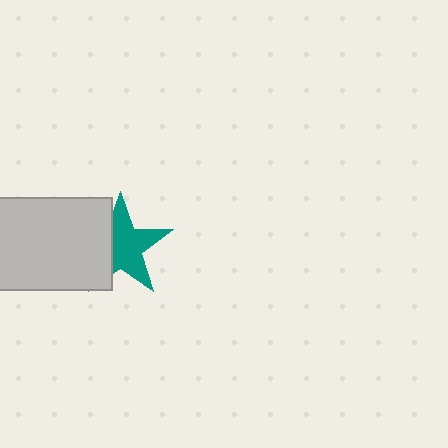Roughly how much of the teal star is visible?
About half of it is visible (roughly 64%).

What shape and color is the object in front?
The object in front is a light gray rectangle.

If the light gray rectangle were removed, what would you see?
You would see the complete teal star.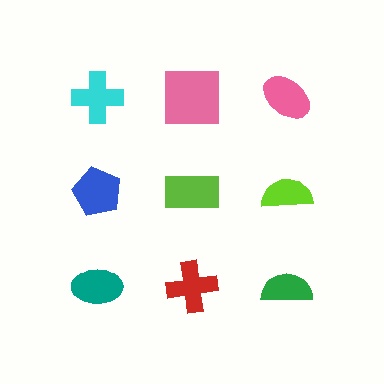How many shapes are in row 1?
3 shapes.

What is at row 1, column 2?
A pink square.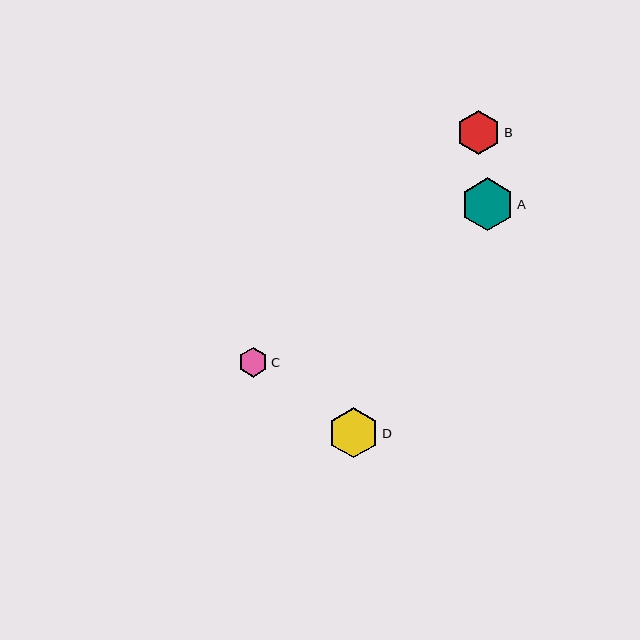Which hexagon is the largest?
Hexagon A is the largest with a size of approximately 53 pixels.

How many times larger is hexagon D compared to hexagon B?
Hexagon D is approximately 1.1 times the size of hexagon B.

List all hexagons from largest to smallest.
From largest to smallest: A, D, B, C.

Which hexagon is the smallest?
Hexagon C is the smallest with a size of approximately 29 pixels.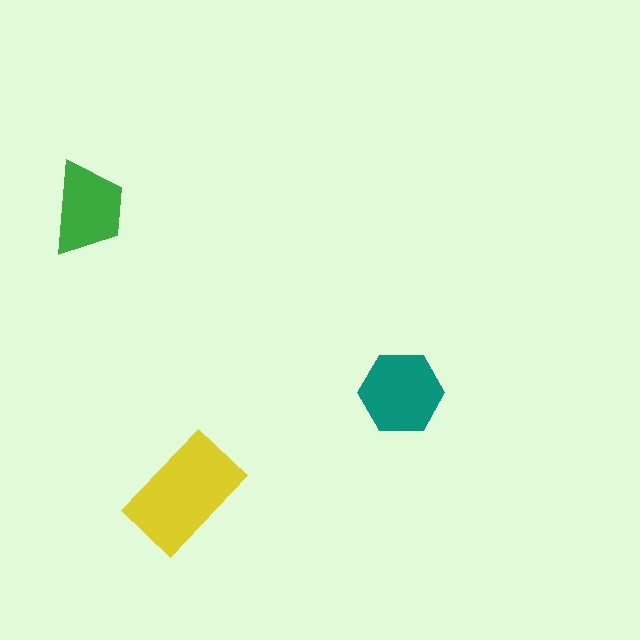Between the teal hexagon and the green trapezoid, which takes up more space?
The teal hexagon.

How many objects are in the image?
There are 3 objects in the image.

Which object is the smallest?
The green trapezoid.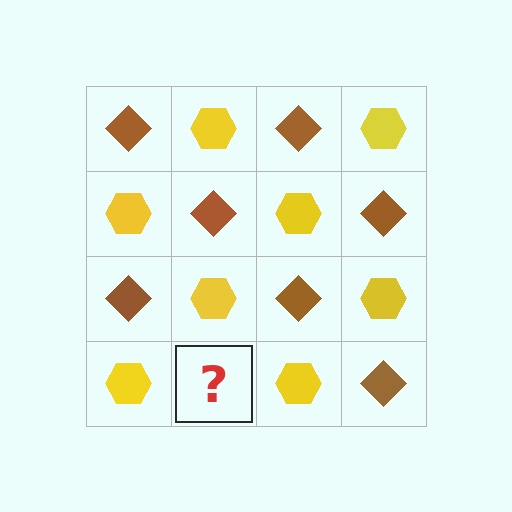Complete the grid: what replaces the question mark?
The question mark should be replaced with a brown diamond.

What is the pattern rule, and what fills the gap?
The rule is that it alternates brown diamond and yellow hexagon in a checkerboard pattern. The gap should be filled with a brown diamond.